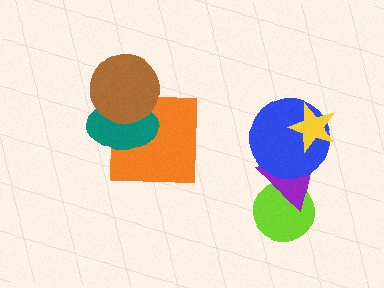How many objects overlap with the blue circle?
2 objects overlap with the blue circle.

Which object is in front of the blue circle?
The yellow star is in front of the blue circle.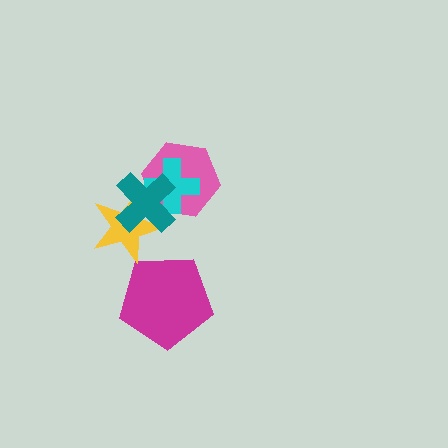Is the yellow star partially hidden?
Yes, it is partially covered by another shape.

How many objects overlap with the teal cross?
3 objects overlap with the teal cross.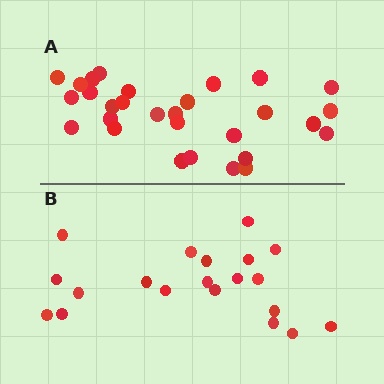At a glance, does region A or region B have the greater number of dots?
Region A (the top region) has more dots.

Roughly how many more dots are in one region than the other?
Region A has roughly 8 or so more dots than region B.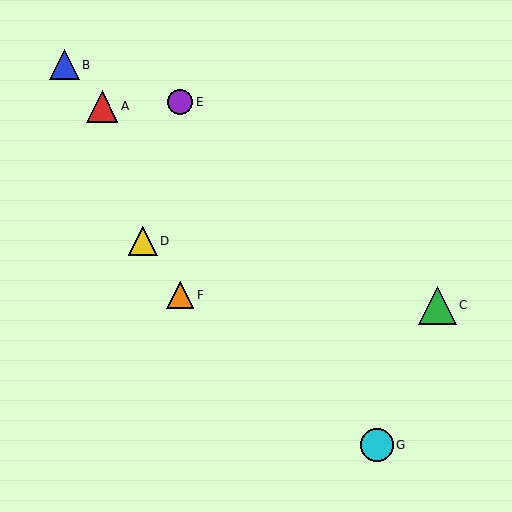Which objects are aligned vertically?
Objects E, F are aligned vertically.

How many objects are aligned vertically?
2 objects (E, F) are aligned vertically.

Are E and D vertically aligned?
No, E is at x≈180 and D is at x≈143.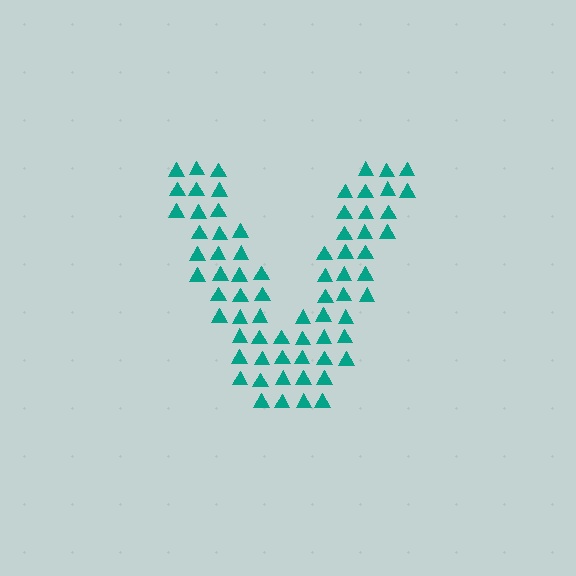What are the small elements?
The small elements are triangles.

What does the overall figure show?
The overall figure shows the letter V.